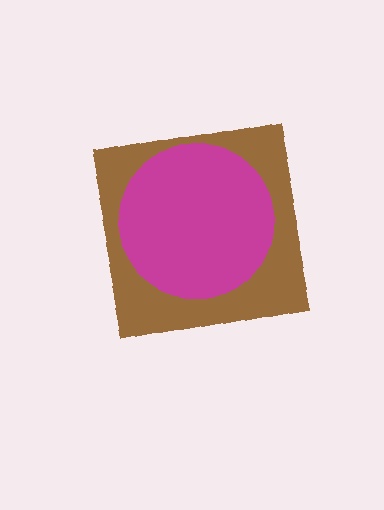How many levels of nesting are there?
2.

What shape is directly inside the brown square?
The magenta circle.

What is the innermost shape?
The magenta circle.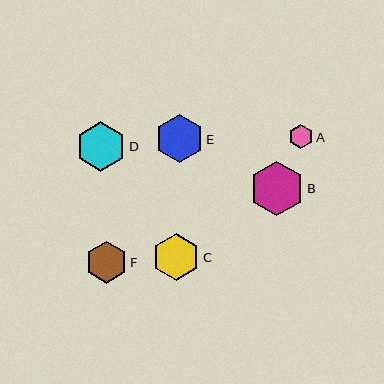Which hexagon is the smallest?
Hexagon A is the smallest with a size of approximately 24 pixels.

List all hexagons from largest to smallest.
From largest to smallest: B, D, E, C, F, A.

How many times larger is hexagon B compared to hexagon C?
Hexagon B is approximately 1.2 times the size of hexagon C.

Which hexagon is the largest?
Hexagon B is the largest with a size of approximately 54 pixels.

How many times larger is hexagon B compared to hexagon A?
Hexagon B is approximately 2.2 times the size of hexagon A.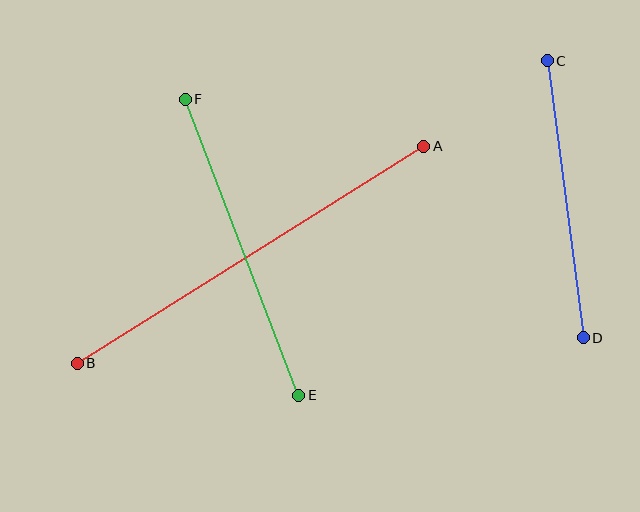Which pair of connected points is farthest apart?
Points A and B are farthest apart.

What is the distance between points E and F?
The distance is approximately 317 pixels.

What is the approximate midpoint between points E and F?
The midpoint is at approximately (242, 247) pixels.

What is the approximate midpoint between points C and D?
The midpoint is at approximately (565, 199) pixels.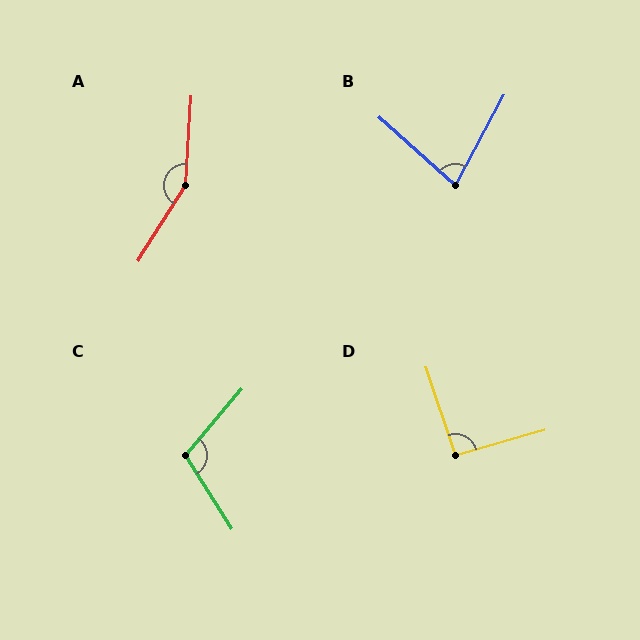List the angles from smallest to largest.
B (76°), D (93°), C (107°), A (151°).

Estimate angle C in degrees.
Approximately 107 degrees.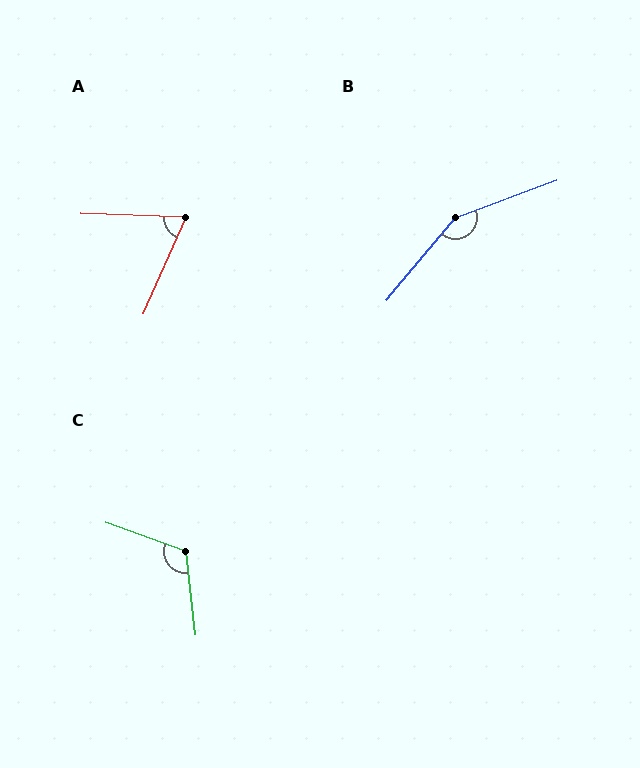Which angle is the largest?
B, at approximately 150 degrees.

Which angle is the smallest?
A, at approximately 68 degrees.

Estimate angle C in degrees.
Approximately 116 degrees.